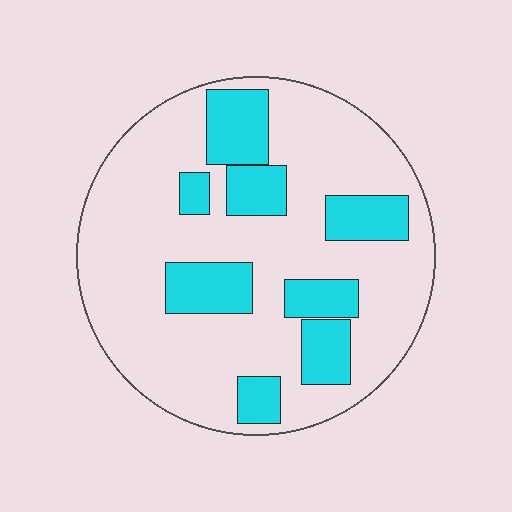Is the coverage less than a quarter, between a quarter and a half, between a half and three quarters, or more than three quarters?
Between a quarter and a half.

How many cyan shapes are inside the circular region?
8.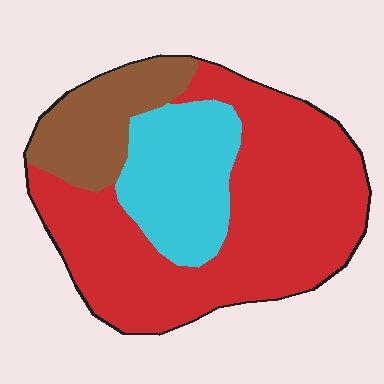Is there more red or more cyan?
Red.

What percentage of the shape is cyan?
Cyan covers roughly 20% of the shape.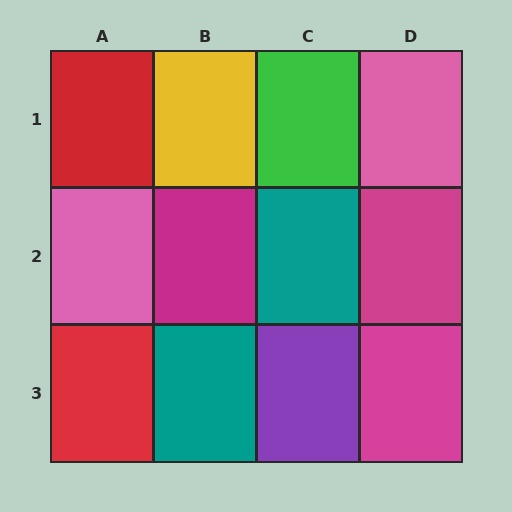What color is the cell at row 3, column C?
Purple.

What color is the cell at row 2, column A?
Pink.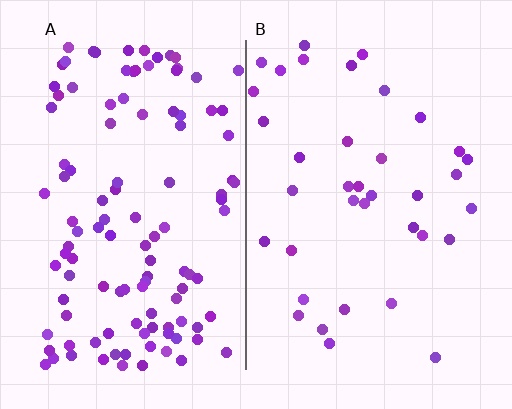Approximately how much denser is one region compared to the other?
Approximately 3.1× — region A over region B.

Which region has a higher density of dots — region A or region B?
A (the left).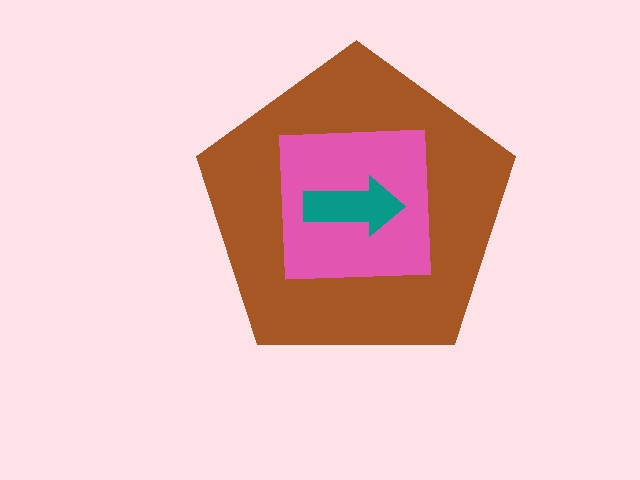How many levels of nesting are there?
3.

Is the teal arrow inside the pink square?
Yes.